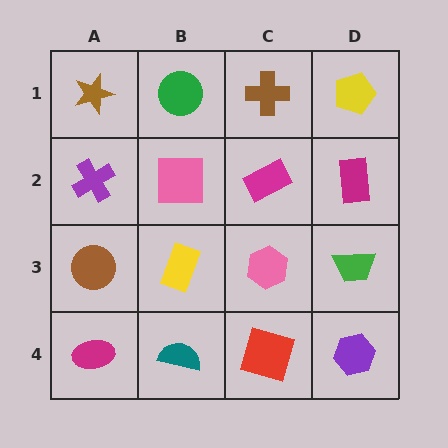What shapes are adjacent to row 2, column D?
A yellow pentagon (row 1, column D), a green trapezoid (row 3, column D), a magenta rectangle (row 2, column C).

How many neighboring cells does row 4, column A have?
2.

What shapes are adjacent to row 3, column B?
A pink square (row 2, column B), a teal semicircle (row 4, column B), a brown circle (row 3, column A), a pink hexagon (row 3, column C).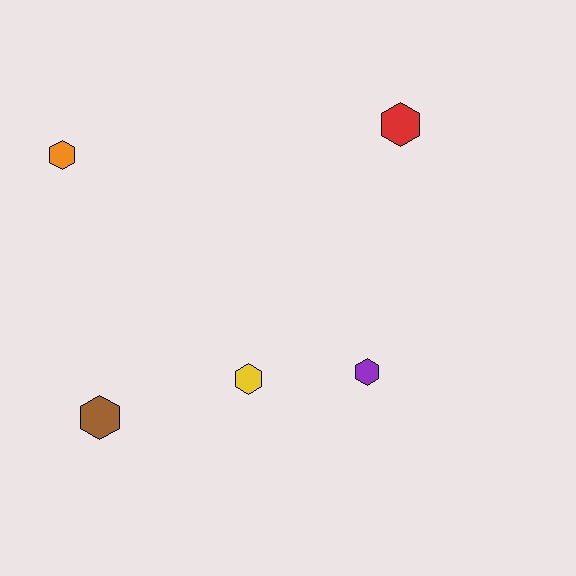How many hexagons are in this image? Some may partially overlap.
There are 5 hexagons.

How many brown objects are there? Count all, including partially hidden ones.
There is 1 brown object.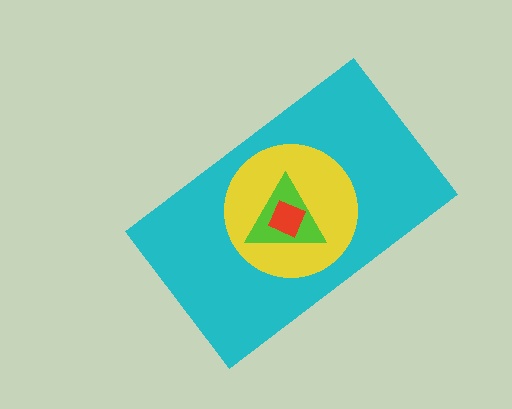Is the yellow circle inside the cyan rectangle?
Yes.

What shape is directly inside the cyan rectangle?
The yellow circle.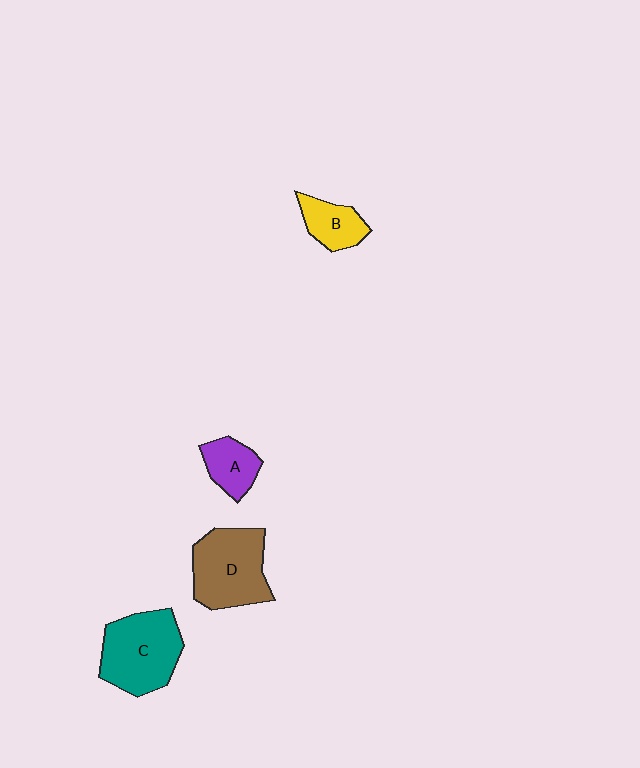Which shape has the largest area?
Shape C (teal).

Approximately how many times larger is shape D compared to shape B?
Approximately 2.1 times.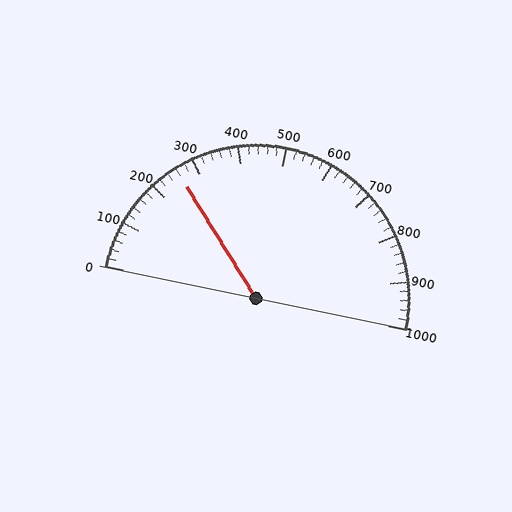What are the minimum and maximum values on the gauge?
The gauge ranges from 0 to 1000.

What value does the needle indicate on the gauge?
The needle indicates approximately 260.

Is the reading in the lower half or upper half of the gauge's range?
The reading is in the lower half of the range (0 to 1000).